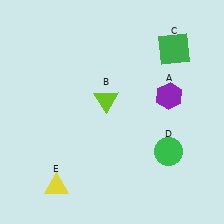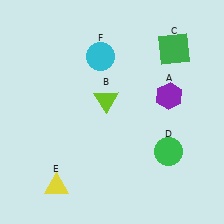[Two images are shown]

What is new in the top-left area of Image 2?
A cyan circle (F) was added in the top-left area of Image 2.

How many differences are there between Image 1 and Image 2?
There is 1 difference between the two images.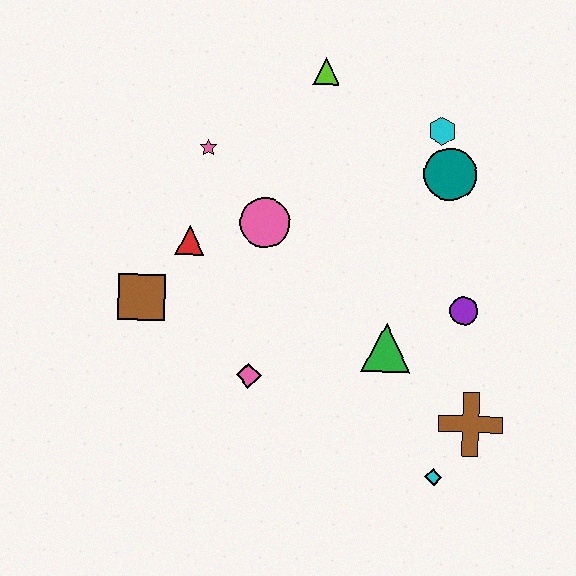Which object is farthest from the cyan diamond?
The lime triangle is farthest from the cyan diamond.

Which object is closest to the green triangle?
The purple circle is closest to the green triangle.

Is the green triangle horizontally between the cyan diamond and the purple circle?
No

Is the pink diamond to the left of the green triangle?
Yes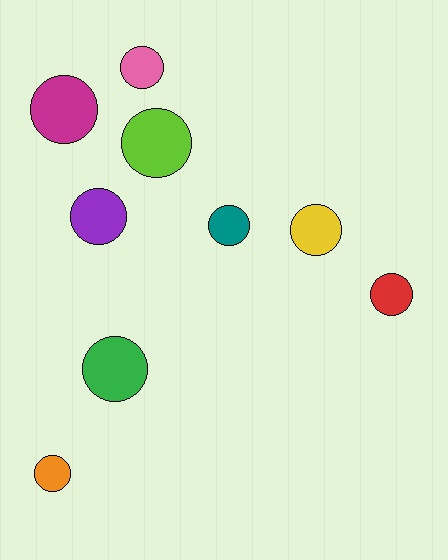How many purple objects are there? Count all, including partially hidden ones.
There is 1 purple object.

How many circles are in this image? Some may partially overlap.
There are 9 circles.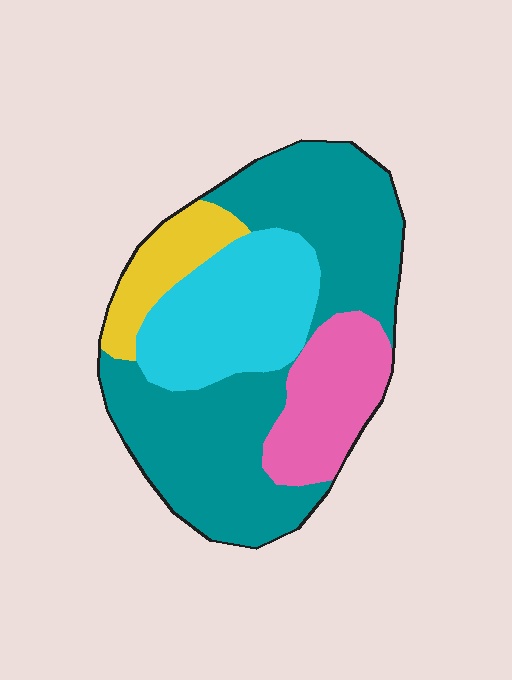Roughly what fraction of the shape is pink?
Pink covers around 15% of the shape.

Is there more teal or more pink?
Teal.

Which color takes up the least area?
Yellow, at roughly 10%.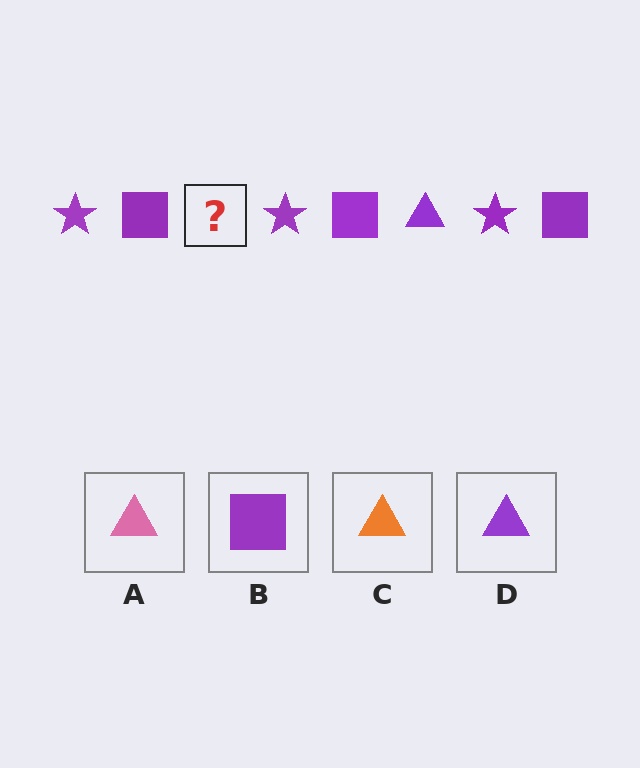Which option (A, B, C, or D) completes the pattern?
D.